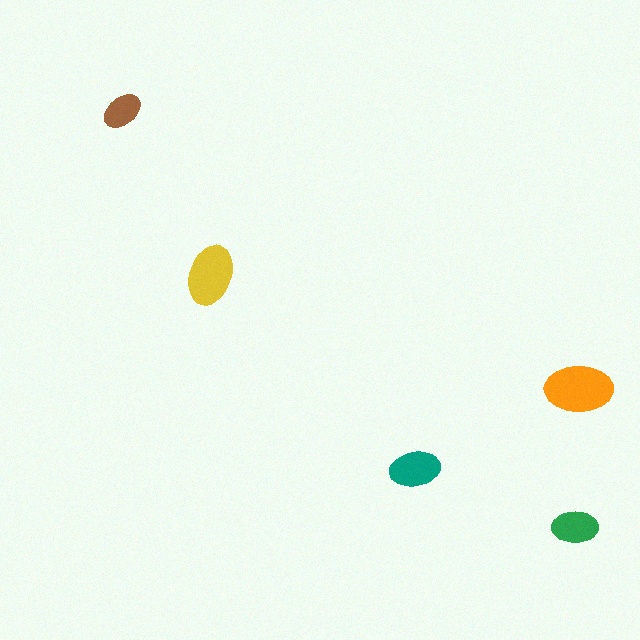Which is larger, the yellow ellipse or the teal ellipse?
The yellow one.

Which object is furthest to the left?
The brown ellipse is leftmost.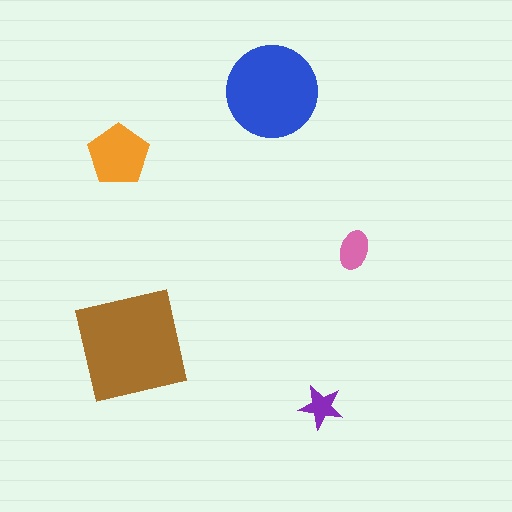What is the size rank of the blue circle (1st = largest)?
2nd.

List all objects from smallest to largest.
The purple star, the pink ellipse, the orange pentagon, the blue circle, the brown square.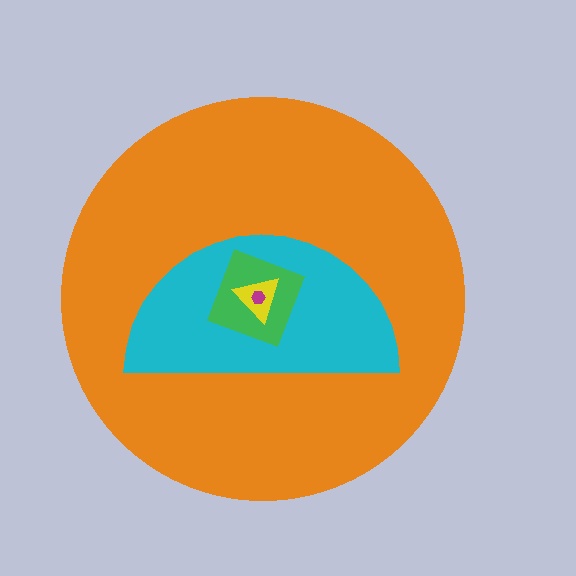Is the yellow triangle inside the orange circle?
Yes.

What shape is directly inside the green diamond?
The yellow triangle.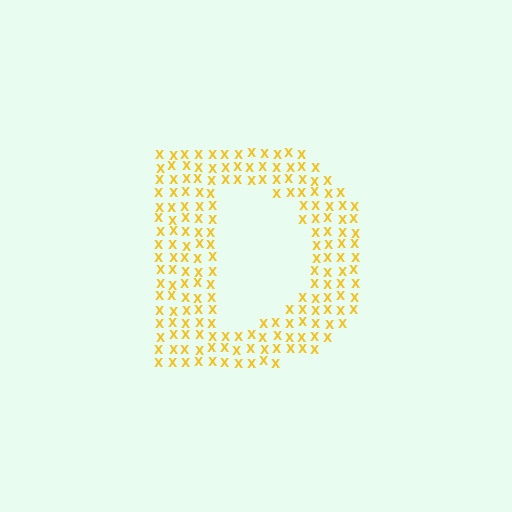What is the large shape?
The large shape is the letter D.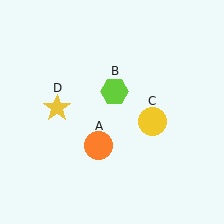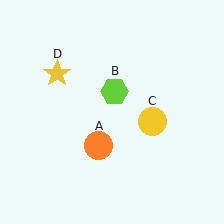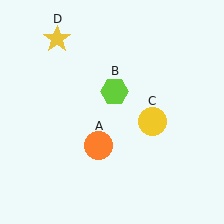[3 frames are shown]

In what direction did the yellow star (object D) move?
The yellow star (object D) moved up.